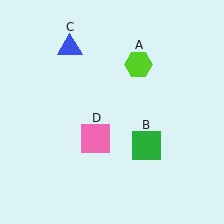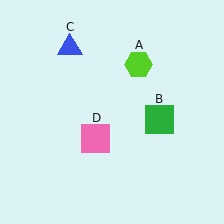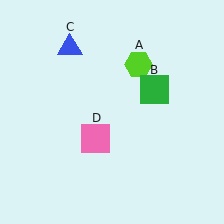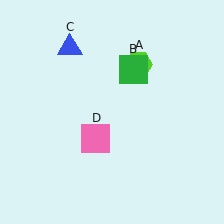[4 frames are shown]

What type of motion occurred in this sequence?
The green square (object B) rotated counterclockwise around the center of the scene.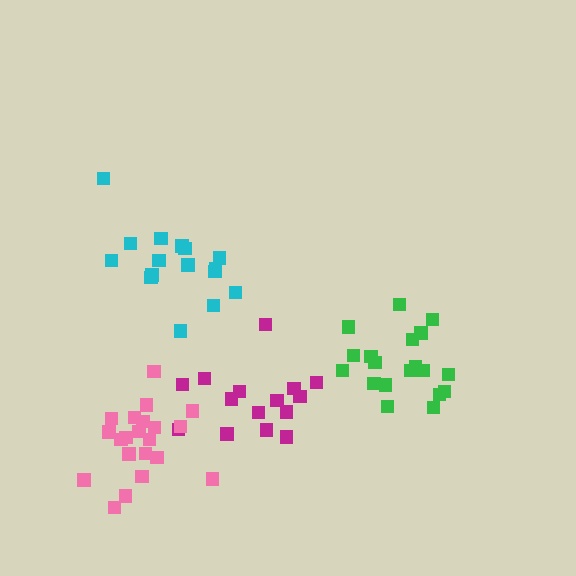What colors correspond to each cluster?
The clusters are colored: magenta, pink, green, cyan.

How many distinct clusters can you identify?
There are 4 distinct clusters.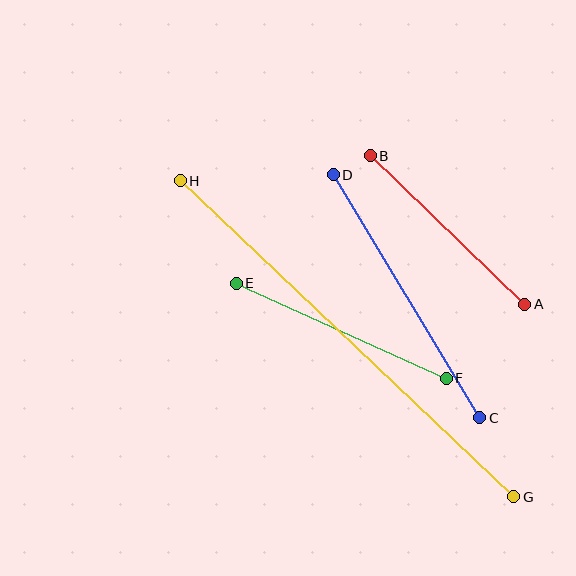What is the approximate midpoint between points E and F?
The midpoint is at approximately (341, 331) pixels.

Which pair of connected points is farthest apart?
Points G and H are farthest apart.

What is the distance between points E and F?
The distance is approximately 230 pixels.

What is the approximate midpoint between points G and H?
The midpoint is at approximately (347, 339) pixels.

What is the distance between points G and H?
The distance is approximately 460 pixels.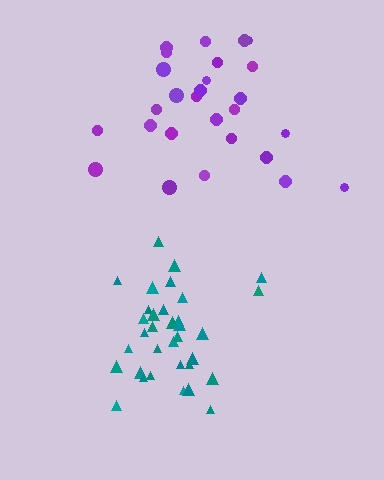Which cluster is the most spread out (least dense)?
Purple.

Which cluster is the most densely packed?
Teal.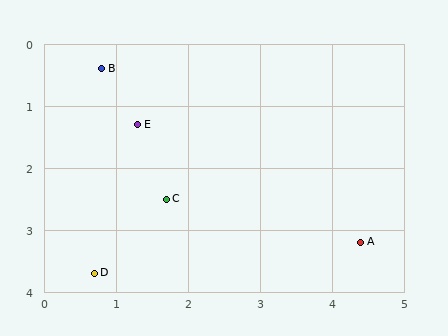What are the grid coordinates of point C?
Point C is at approximately (1.7, 2.5).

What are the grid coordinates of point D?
Point D is at approximately (0.7, 3.7).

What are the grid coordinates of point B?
Point B is at approximately (0.8, 0.4).